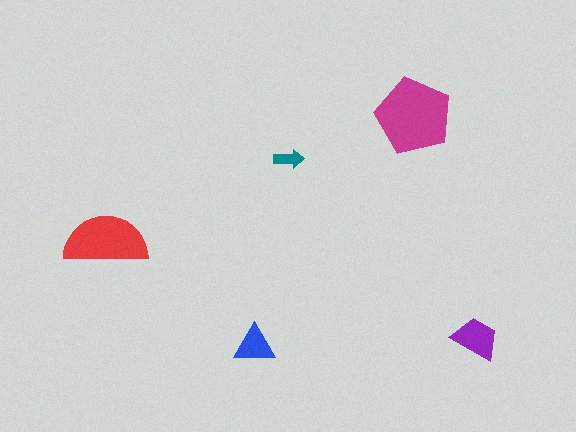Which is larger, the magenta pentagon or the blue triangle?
The magenta pentagon.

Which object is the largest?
The magenta pentagon.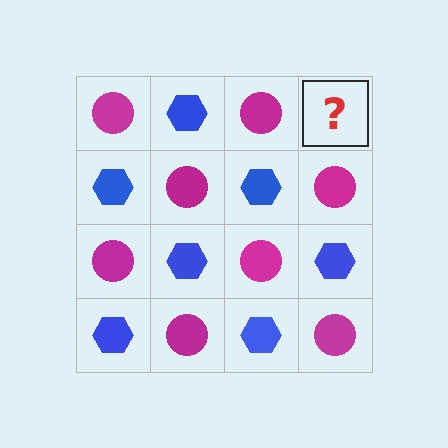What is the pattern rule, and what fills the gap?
The rule is that it alternates magenta circle and blue hexagon in a checkerboard pattern. The gap should be filled with a blue hexagon.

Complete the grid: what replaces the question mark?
The question mark should be replaced with a blue hexagon.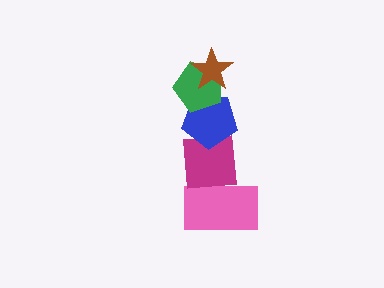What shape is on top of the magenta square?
The blue pentagon is on top of the magenta square.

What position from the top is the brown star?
The brown star is 1st from the top.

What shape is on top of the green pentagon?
The brown star is on top of the green pentagon.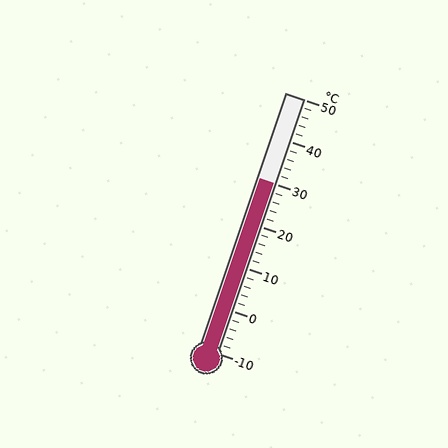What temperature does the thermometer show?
The thermometer shows approximately 30°C.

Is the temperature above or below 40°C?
The temperature is below 40°C.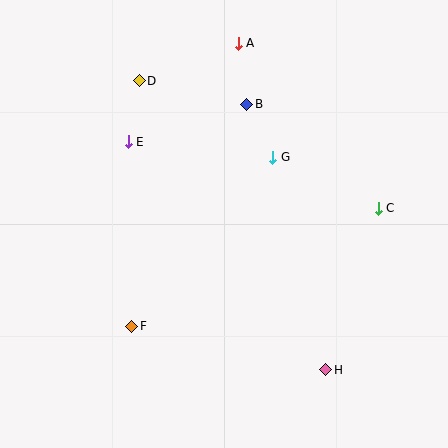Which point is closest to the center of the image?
Point G at (273, 157) is closest to the center.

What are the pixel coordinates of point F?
Point F is at (132, 326).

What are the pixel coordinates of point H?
Point H is at (326, 370).